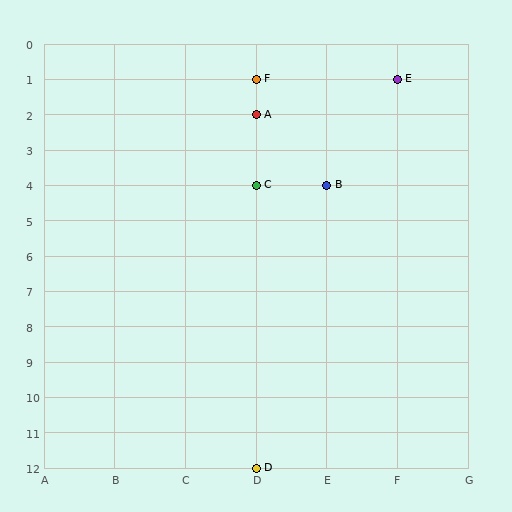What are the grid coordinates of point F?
Point F is at grid coordinates (D, 1).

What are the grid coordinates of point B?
Point B is at grid coordinates (E, 4).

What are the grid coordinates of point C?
Point C is at grid coordinates (D, 4).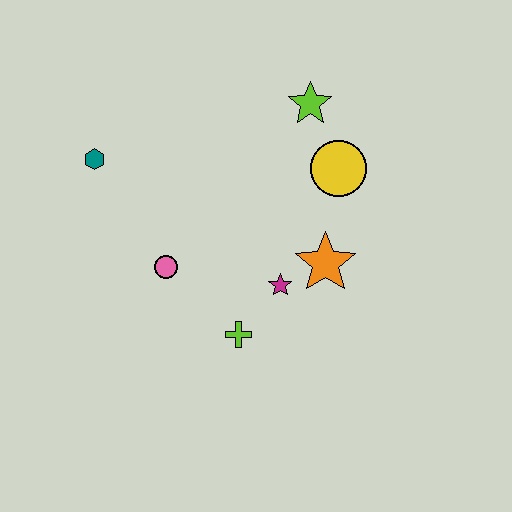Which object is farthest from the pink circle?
The lime star is farthest from the pink circle.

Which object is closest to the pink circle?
The lime cross is closest to the pink circle.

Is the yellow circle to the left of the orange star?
No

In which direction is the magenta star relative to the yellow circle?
The magenta star is below the yellow circle.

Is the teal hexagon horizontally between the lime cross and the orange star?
No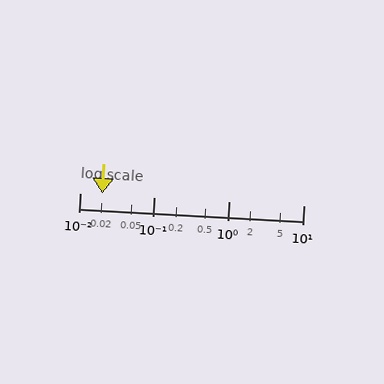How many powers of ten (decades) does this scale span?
The scale spans 3 decades, from 0.01 to 10.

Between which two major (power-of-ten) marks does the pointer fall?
The pointer is between 0.01 and 0.1.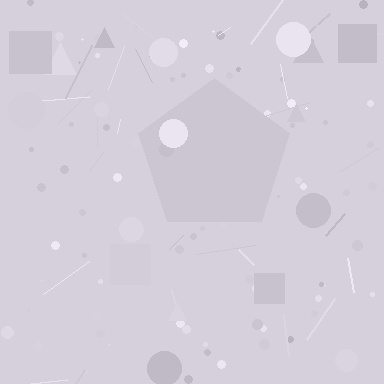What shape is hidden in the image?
A pentagon is hidden in the image.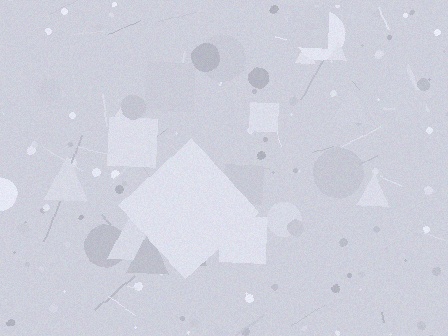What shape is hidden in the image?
A diamond is hidden in the image.